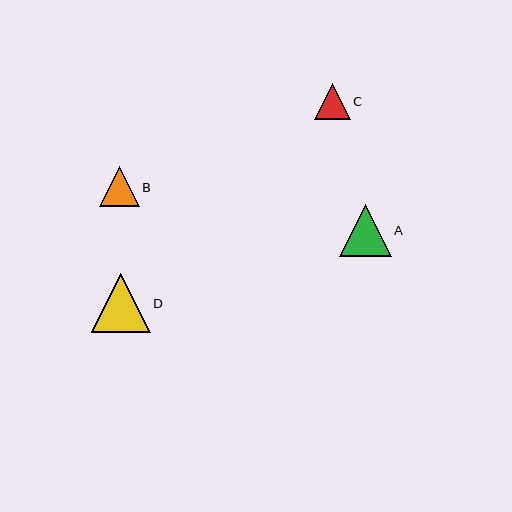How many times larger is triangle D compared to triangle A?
Triangle D is approximately 1.1 times the size of triangle A.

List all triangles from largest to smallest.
From largest to smallest: D, A, B, C.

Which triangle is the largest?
Triangle D is the largest with a size of approximately 59 pixels.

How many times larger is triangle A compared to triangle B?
Triangle A is approximately 1.3 times the size of triangle B.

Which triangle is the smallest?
Triangle C is the smallest with a size of approximately 36 pixels.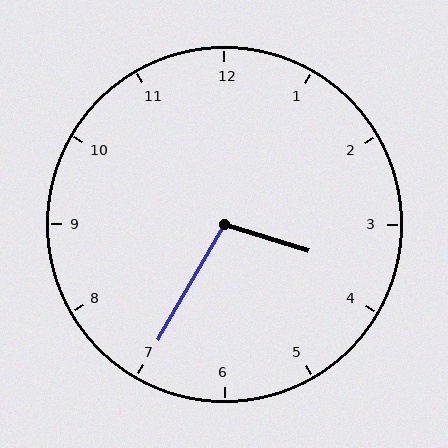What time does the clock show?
3:35.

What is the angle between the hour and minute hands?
Approximately 102 degrees.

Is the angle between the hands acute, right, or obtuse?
It is obtuse.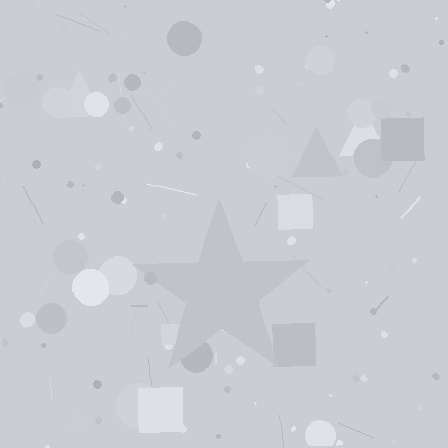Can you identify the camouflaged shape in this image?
The camouflaged shape is a star.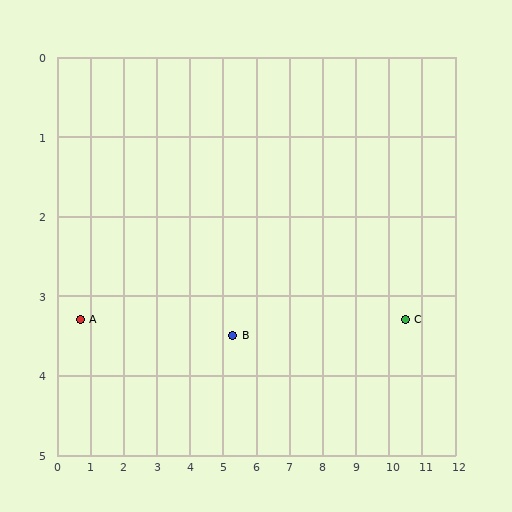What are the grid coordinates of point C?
Point C is at approximately (10.5, 3.3).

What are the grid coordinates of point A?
Point A is at approximately (0.7, 3.3).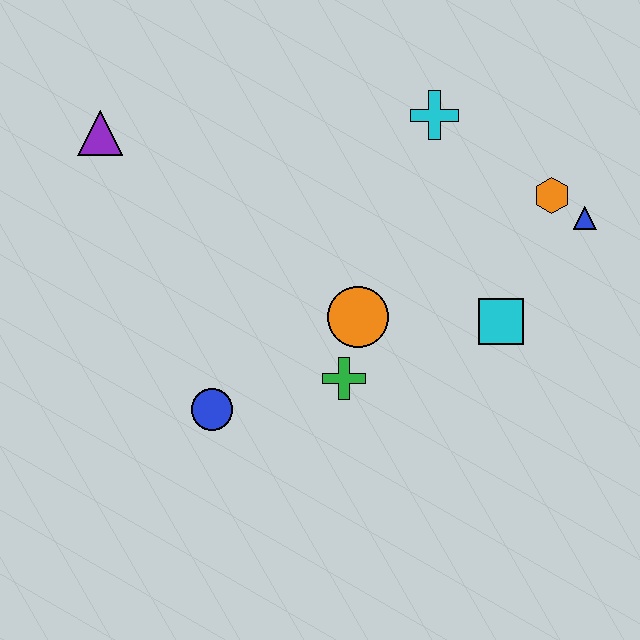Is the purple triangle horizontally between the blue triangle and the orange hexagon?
No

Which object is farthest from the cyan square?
The purple triangle is farthest from the cyan square.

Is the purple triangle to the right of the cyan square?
No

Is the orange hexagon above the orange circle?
Yes